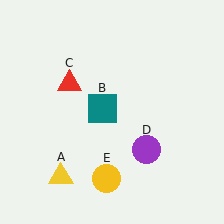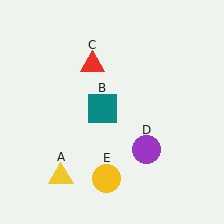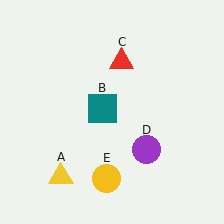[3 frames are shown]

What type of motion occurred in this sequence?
The red triangle (object C) rotated clockwise around the center of the scene.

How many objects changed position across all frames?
1 object changed position: red triangle (object C).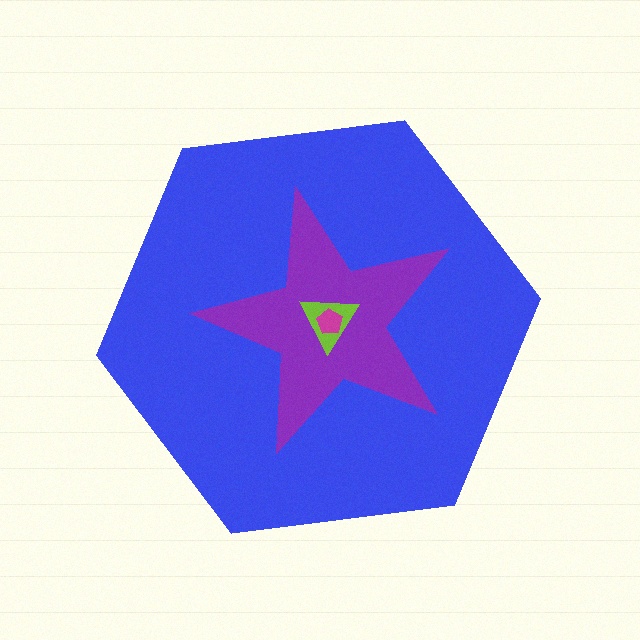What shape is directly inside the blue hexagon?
The purple star.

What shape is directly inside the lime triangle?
The magenta pentagon.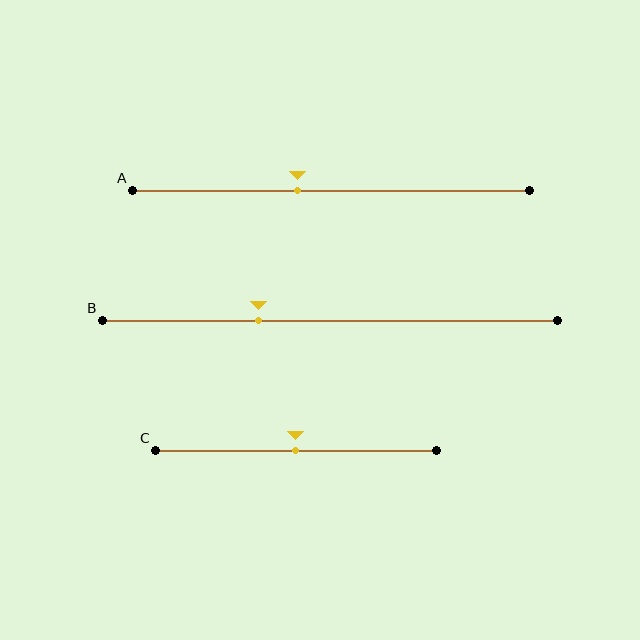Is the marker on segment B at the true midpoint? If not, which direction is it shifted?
No, the marker on segment B is shifted to the left by about 16% of the segment length.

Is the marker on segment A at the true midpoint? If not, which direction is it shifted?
No, the marker on segment A is shifted to the left by about 9% of the segment length.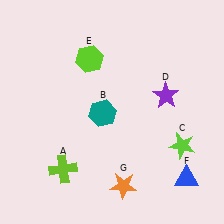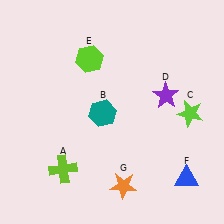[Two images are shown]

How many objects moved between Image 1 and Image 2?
1 object moved between the two images.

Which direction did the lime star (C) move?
The lime star (C) moved up.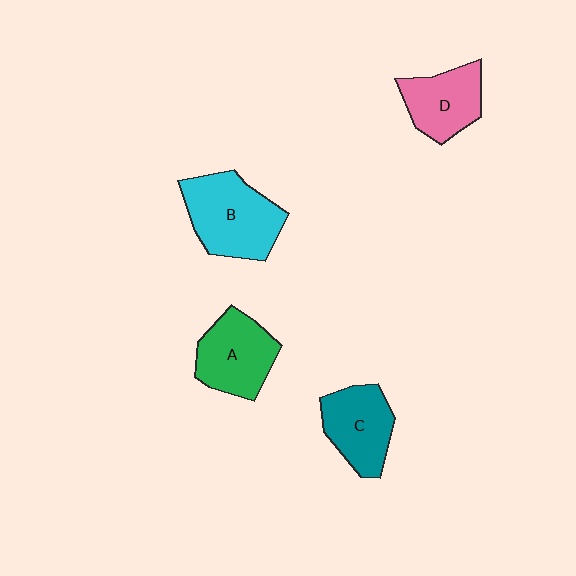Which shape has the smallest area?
Shape D (pink).